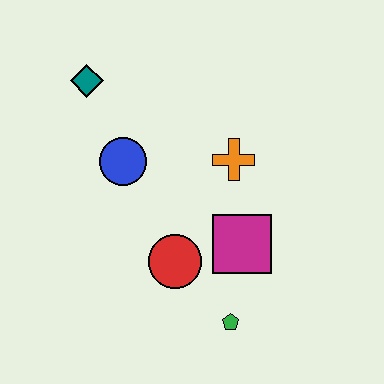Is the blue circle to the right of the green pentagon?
No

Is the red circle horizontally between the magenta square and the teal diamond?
Yes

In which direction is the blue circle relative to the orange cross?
The blue circle is to the left of the orange cross.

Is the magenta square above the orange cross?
No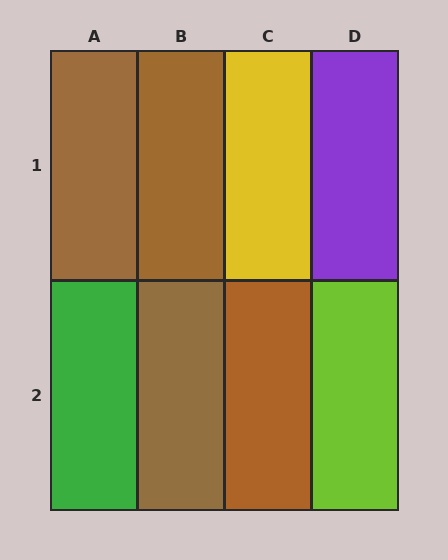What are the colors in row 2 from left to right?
Green, brown, brown, lime.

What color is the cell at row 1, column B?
Brown.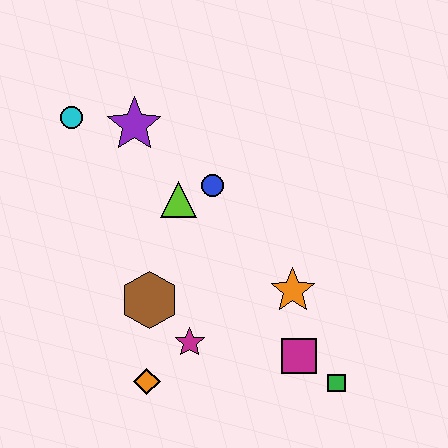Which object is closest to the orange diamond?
The magenta star is closest to the orange diamond.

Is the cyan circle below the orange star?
No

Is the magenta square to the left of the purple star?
No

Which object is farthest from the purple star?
The green square is farthest from the purple star.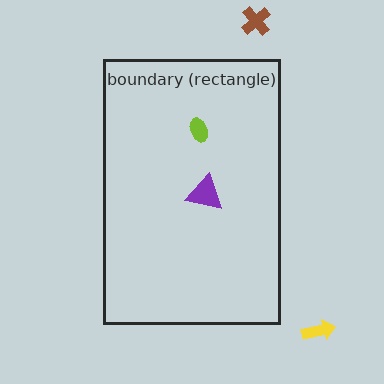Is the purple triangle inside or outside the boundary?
Inside.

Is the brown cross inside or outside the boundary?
Outside.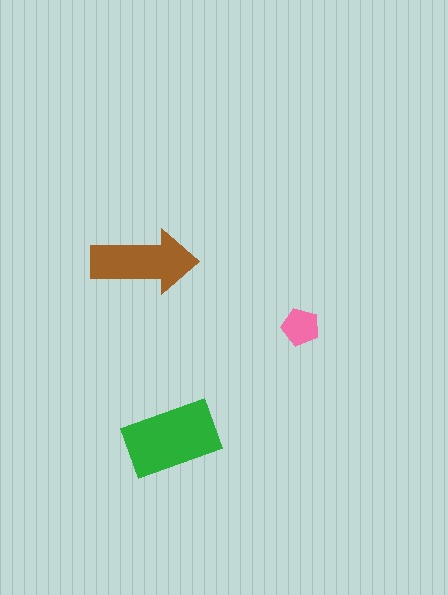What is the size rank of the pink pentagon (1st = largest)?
3rd.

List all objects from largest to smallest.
The green rectangle, the brown arrow, the pink pentagon.